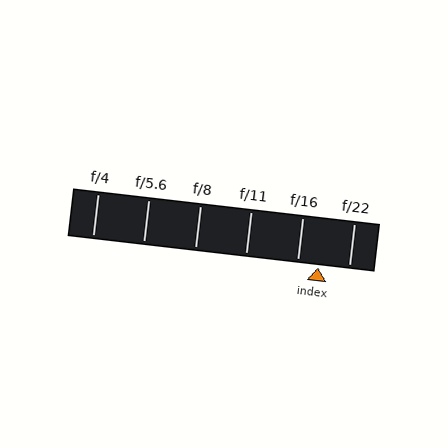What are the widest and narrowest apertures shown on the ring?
The widest aperture shown is f/4 and the narrowest is f/22.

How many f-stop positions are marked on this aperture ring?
There are 6 f-stop positions marked.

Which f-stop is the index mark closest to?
The index mark is closest to f/16.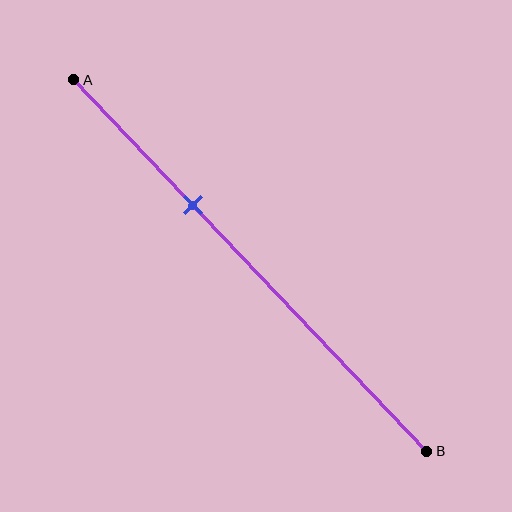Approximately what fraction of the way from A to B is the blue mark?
The blue mark is approximately 35% of the way from A to B.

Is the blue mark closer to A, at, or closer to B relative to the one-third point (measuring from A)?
The blue mark is approximately at the one-third point of segment AB.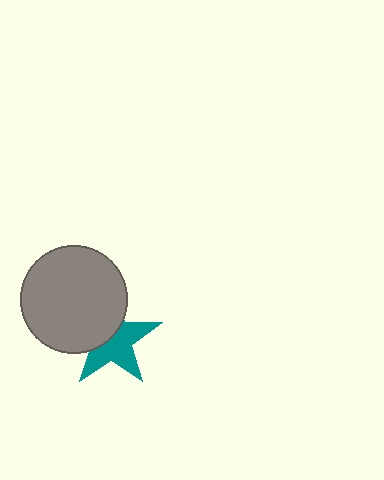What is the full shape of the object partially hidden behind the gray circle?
The partially hidden object is a teal star.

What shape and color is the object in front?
The object in front is a gray circle.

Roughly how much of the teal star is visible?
About half of it is visible (roughly 57%).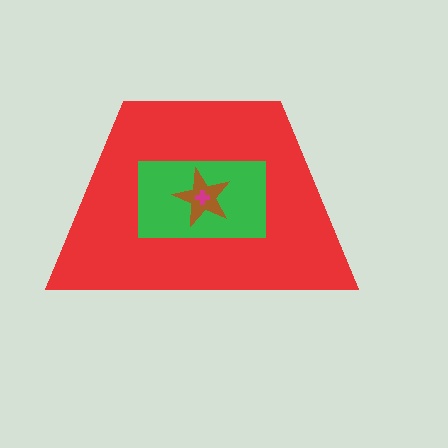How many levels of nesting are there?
4.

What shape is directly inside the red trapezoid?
The green rectangle.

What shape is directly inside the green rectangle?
The brown star.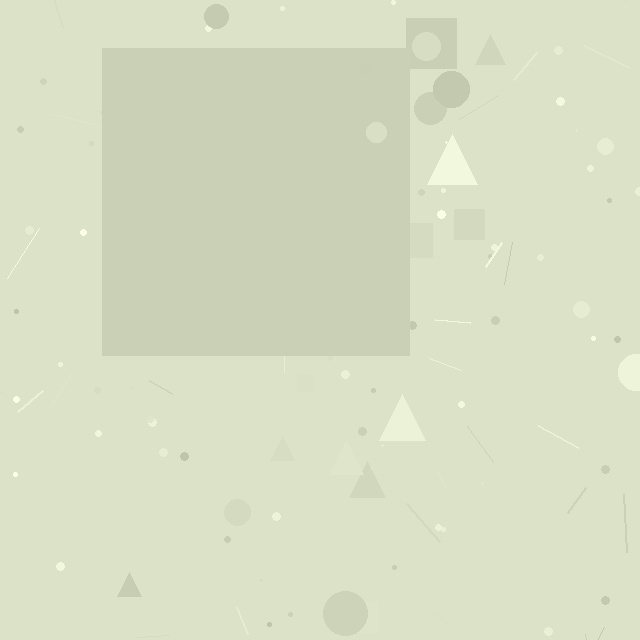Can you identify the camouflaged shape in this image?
The camouflaged shape is a square.